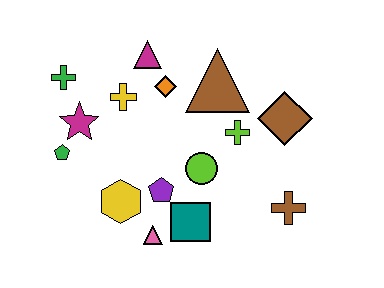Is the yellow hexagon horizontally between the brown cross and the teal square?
No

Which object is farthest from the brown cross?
The green cross is farthest from the brown cross.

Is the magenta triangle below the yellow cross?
No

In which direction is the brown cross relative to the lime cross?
The brown cross is below the lime cross.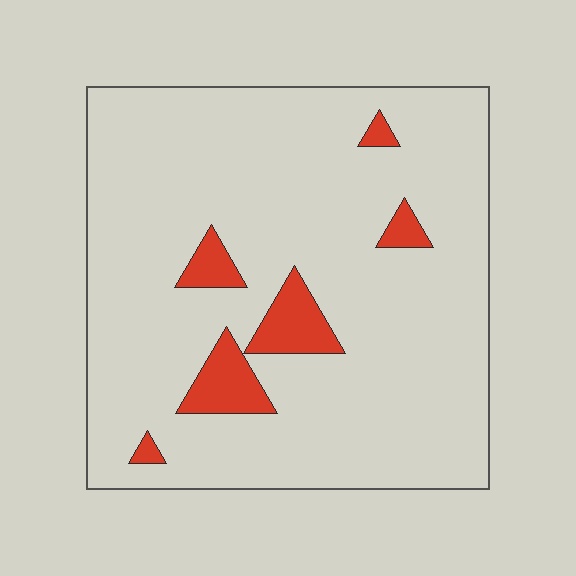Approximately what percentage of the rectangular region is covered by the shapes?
Approximately 10%.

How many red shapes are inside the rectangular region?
6.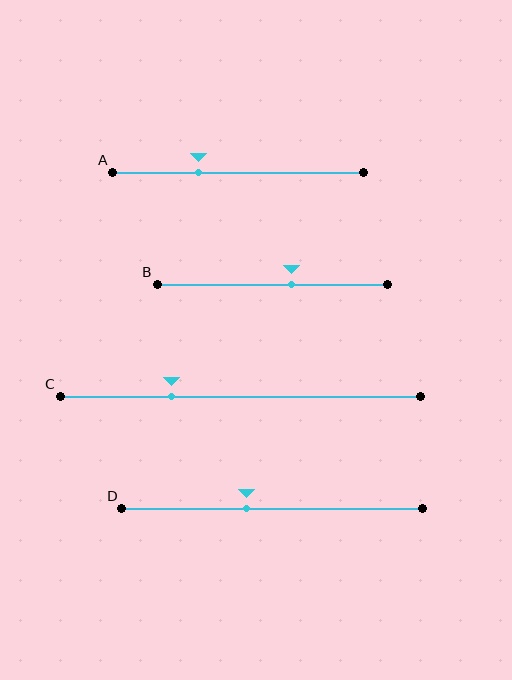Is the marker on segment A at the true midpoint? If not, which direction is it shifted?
No, the marker on segment A is shifted to the left by about 16% of the segment length.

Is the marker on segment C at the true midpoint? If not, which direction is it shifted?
No, the marker on segment C is shifted to the left by about 19% of the segment length.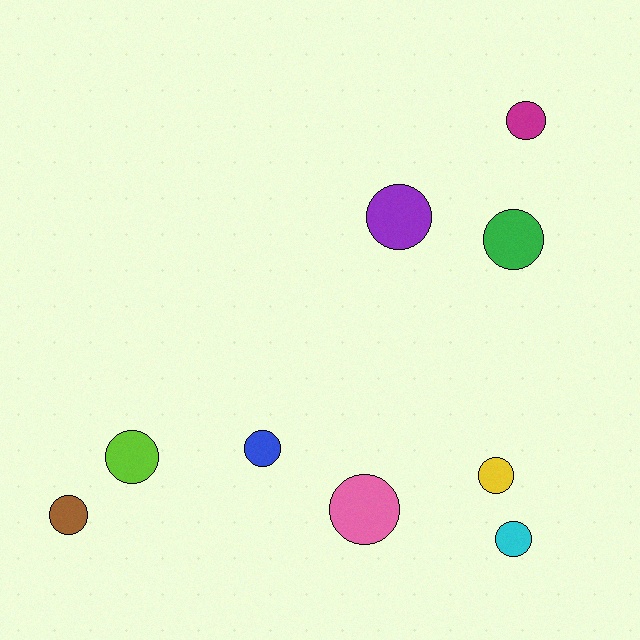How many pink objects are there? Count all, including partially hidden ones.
There is 1 pink object.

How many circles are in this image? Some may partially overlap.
There are 9 circles.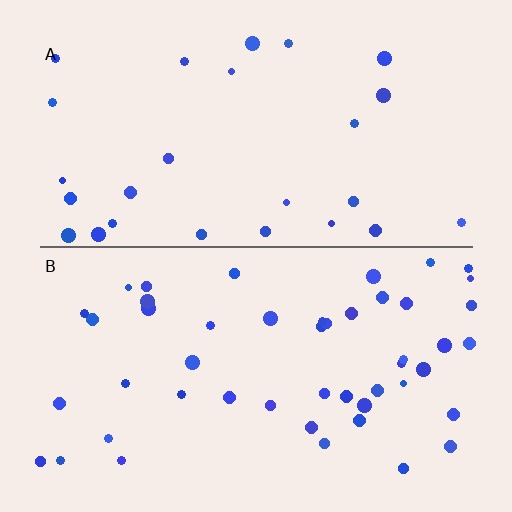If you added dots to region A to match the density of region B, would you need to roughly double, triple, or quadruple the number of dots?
Approximately double.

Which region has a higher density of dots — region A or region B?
B (the bottom).